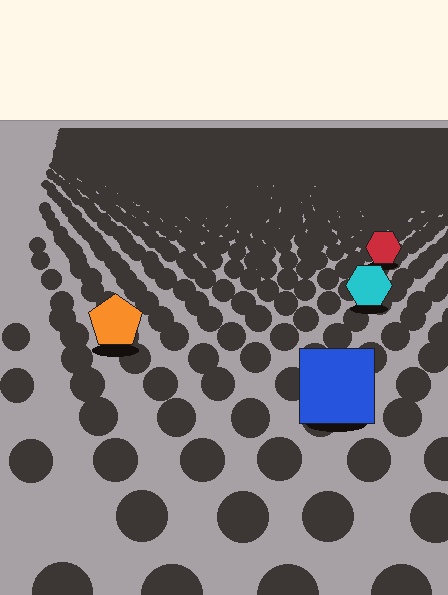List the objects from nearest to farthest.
From nearest to farthest: the blue square, the orange pentagon, the cyan hexagon, the red hexagon.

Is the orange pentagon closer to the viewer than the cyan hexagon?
Yes. The orange pentagon is closer — you can tell from the texture gradient: the ground texture is coarser near it.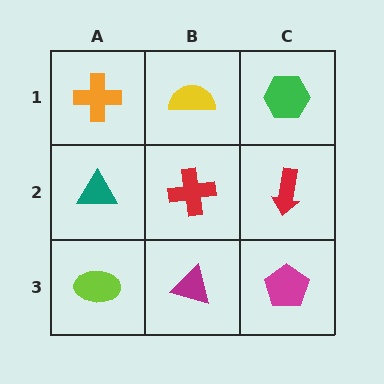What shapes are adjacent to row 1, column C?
A red arrow (row 2, column C), a yellow semicircle (row 1, column B).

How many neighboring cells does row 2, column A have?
3.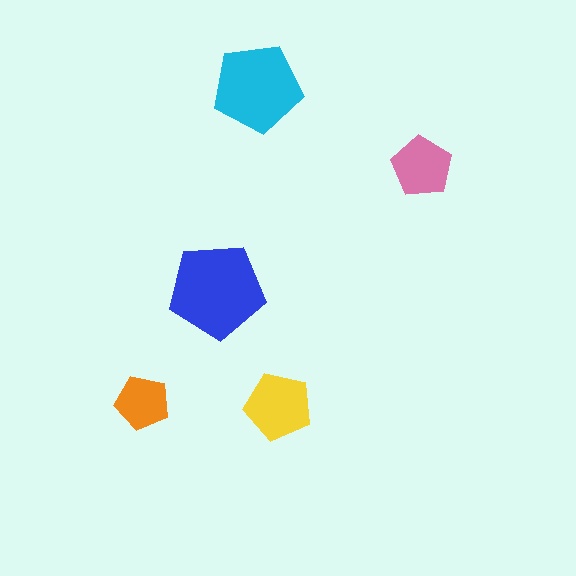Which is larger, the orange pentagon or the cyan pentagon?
The cyan one.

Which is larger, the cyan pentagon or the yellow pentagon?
The cyan one.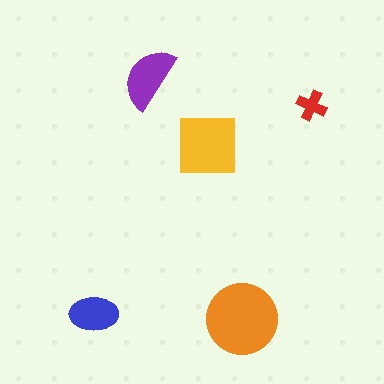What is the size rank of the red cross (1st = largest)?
5th.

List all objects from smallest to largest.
The red cross, the blue ellipse, the purple semicircle, the yellow square, the orange circle.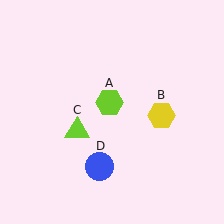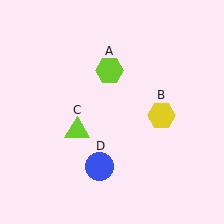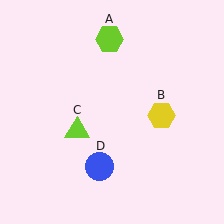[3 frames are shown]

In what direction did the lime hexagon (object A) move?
The lime hexagon (object A) moved up.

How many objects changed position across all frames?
1 object changed position: lime hexagon (object A).